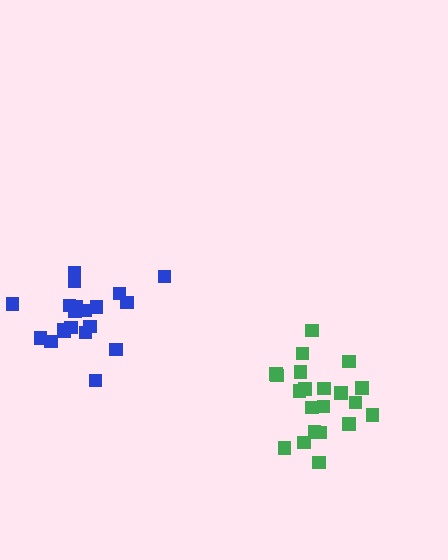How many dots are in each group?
Group 1: 20 dots, Group 2: 21 dots (41 total).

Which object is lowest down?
The green cluster is bottommost.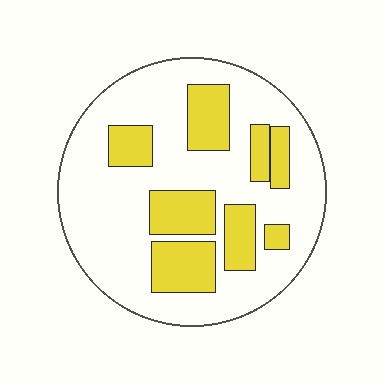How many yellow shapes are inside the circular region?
8.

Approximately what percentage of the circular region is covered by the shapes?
Approximately 30%.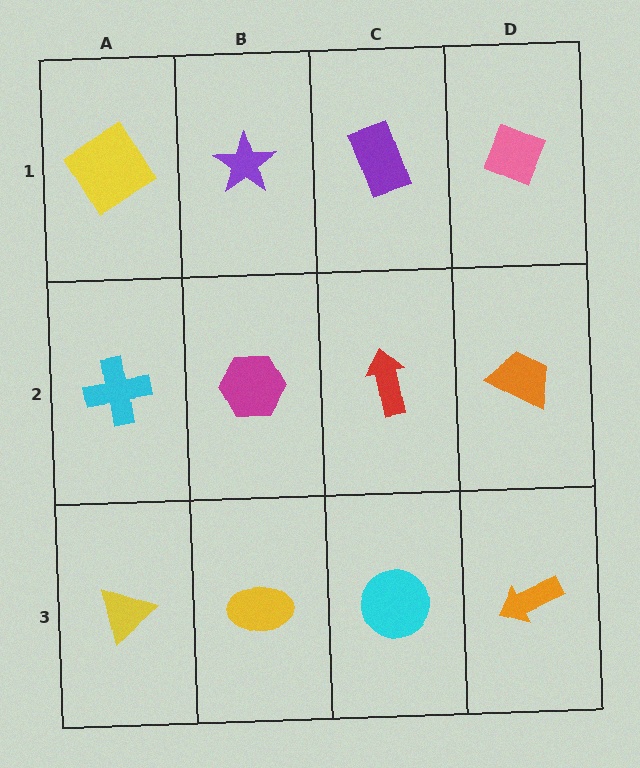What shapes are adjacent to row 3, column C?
A red arrow (row 2, column C), a yellow ellipse (row 3, column B), an orange arrow (row 3, column D).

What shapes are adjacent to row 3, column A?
A cyan cross (row 2, column A), a yellow ellipse (row 3, column B).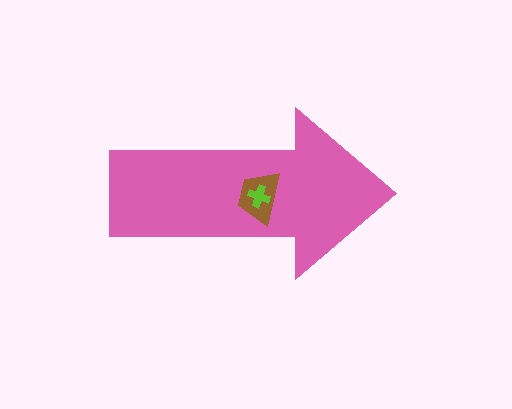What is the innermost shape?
The lime cross.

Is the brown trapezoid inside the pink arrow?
Yes.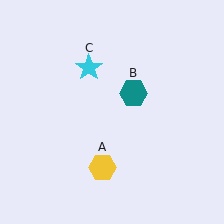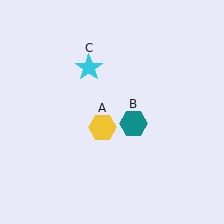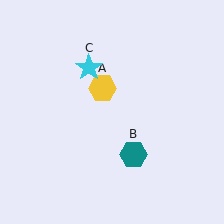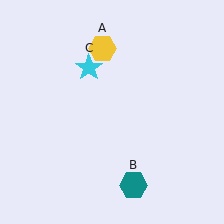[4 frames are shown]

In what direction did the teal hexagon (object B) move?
The teal hexagon (object B) moved down.